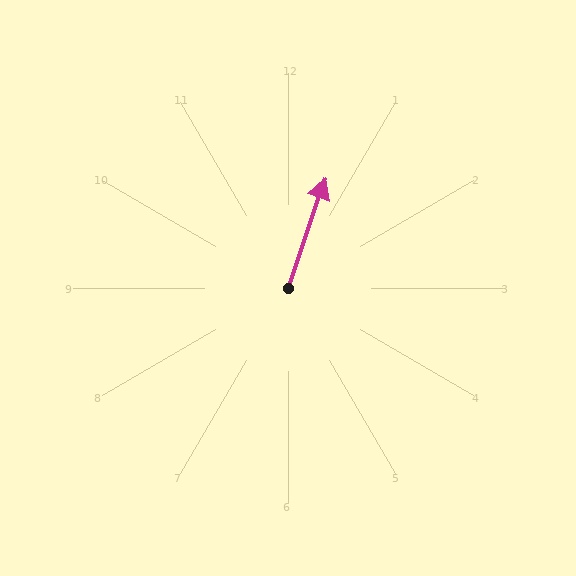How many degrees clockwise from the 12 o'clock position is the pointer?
Approximately 19 degrees.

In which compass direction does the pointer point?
North.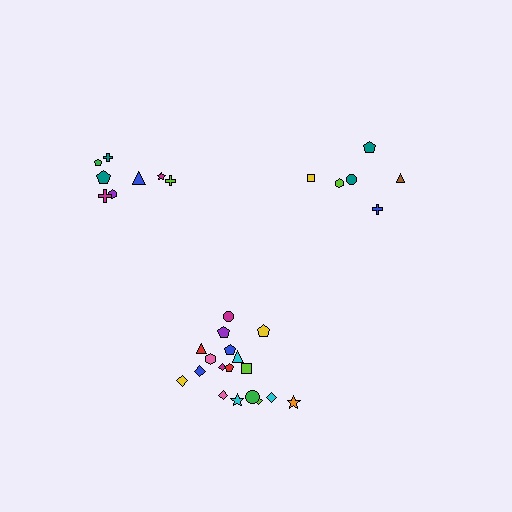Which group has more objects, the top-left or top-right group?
The top-left group.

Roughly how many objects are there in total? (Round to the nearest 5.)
Roughly 30 objects in total.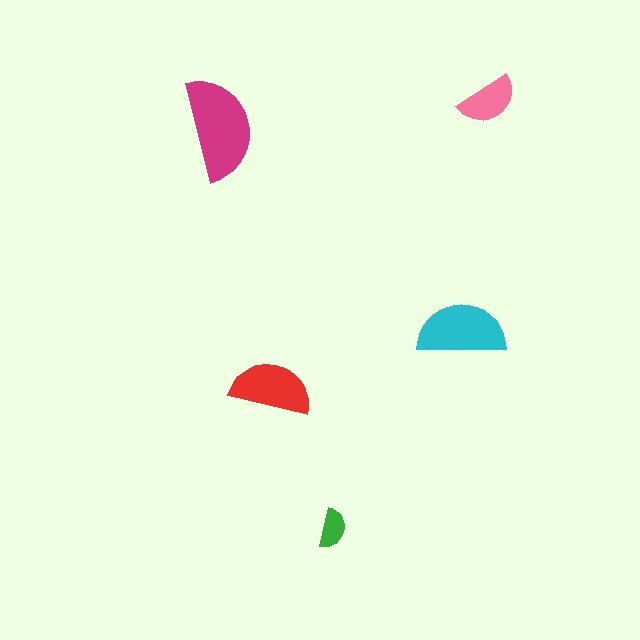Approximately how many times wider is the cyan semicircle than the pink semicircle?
About 1.5 times wider.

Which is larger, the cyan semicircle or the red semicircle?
The cyan one.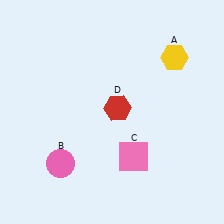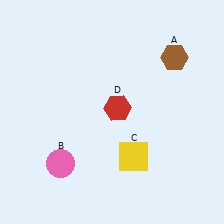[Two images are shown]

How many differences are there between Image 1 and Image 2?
There are 2 differences between the two images.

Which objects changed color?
A changed from yellow to brown. C changed from pink to yellow.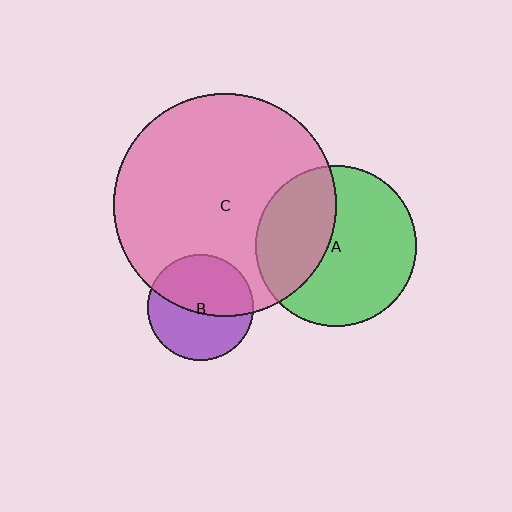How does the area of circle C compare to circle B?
Approximately 4.4 times.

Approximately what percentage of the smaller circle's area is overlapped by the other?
Approximately 50%.